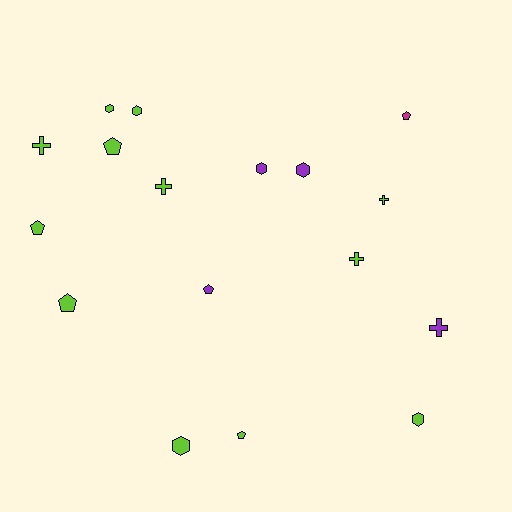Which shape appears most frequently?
Hexagon, with 6 objects.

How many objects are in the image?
There are 17 objects.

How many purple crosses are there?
There is 1 purple cross.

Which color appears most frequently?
Lime, with 12 objects.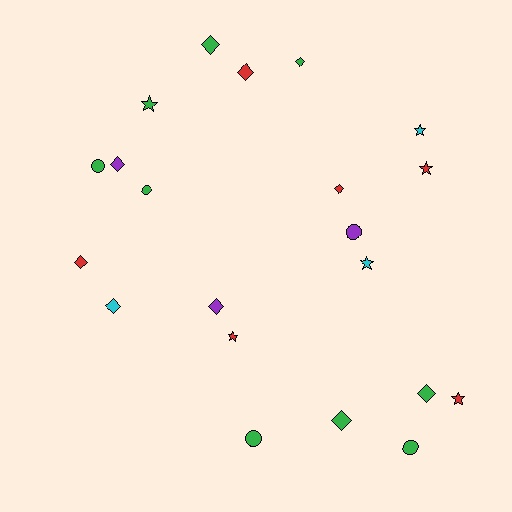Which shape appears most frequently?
Diamond, with 10 objects.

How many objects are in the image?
There are 21 objects.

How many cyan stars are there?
There are 2 cyan stars.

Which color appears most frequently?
Green, with 9 objects.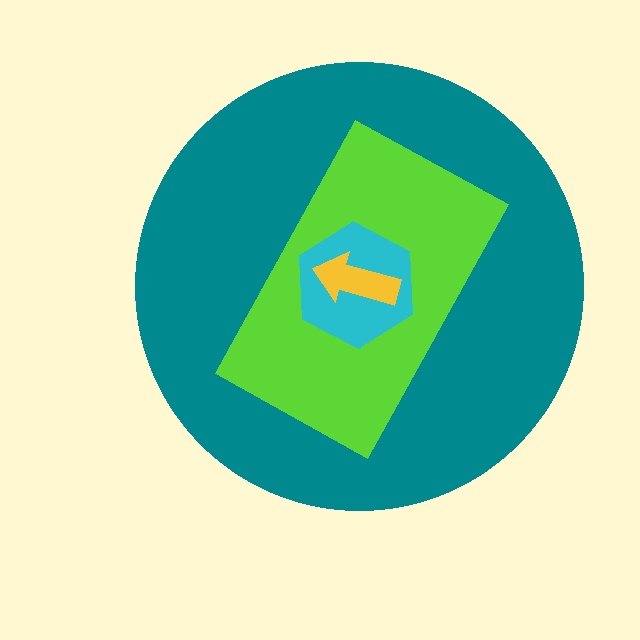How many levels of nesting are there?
4.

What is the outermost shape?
The teal circle.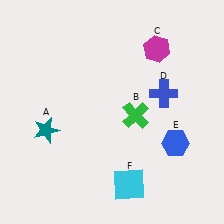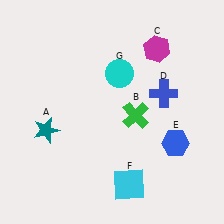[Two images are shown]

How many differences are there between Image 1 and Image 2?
There is 1 difference between the two images.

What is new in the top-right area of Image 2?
A cyan circle (G) was added in the top-right area of Image 2.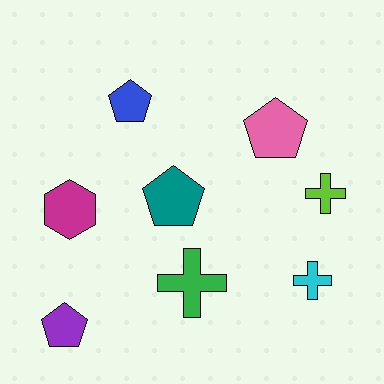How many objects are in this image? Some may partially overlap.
There are 8 objects.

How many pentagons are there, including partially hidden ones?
There are 4 pentagons.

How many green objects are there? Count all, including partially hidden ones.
There is 1 green object.